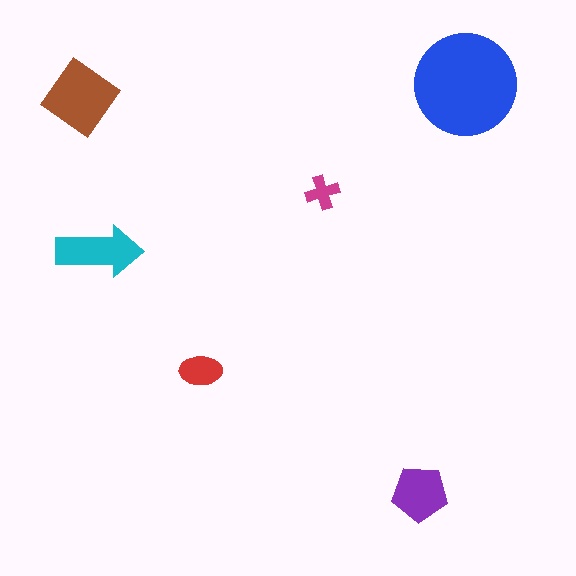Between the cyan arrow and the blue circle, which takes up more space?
The blue circle.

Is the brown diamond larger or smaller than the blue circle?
Smaller.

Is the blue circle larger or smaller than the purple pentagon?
Larger.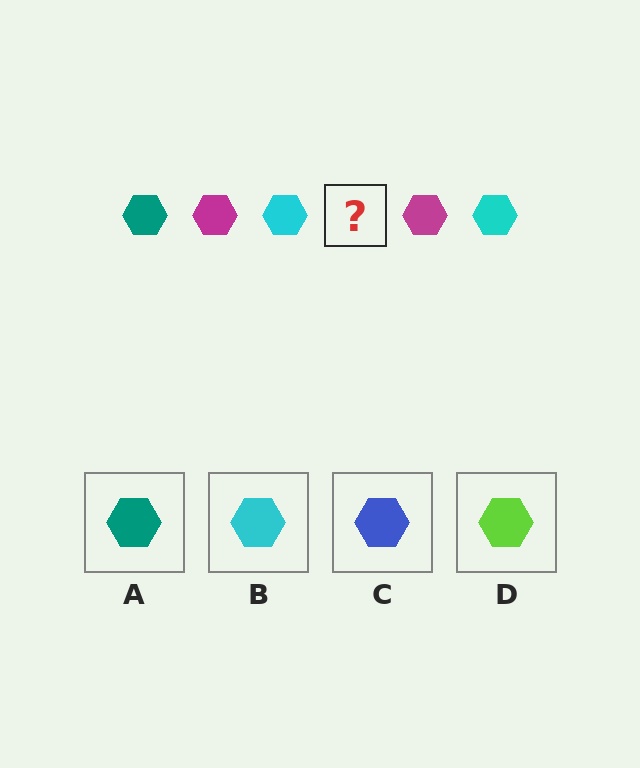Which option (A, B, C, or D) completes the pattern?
A.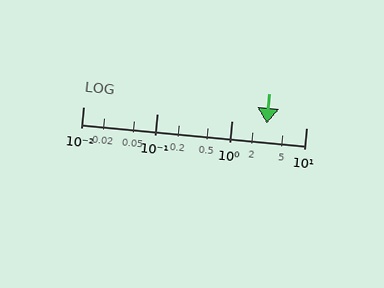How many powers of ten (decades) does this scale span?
The scale spans 3 decades, from 0.01 to 10.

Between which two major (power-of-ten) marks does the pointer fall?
The pointer is between 1 and 10.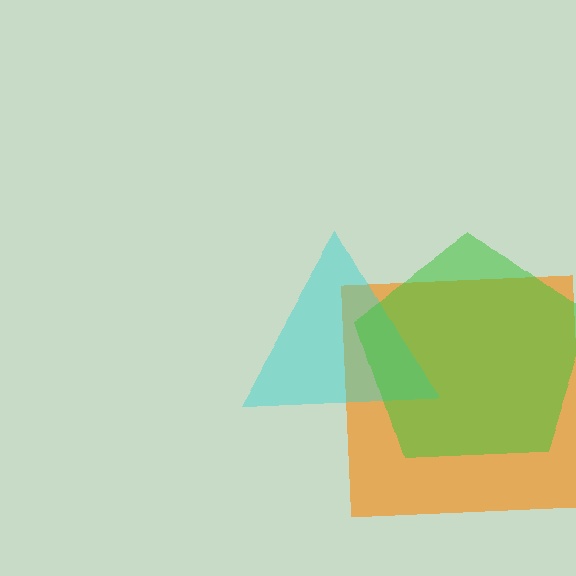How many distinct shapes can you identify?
There are 3 distinct shapes: an orange square, a cyan triangle, a green pentagon.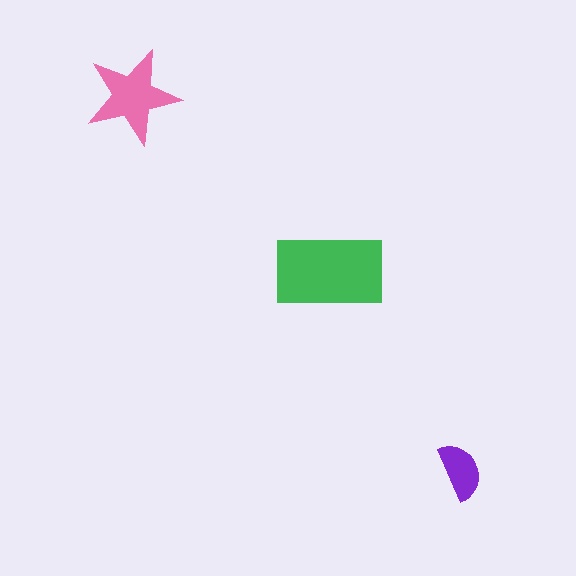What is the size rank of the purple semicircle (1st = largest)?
3rd.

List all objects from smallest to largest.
The purple semicircle, the pink star, the green rectangle.